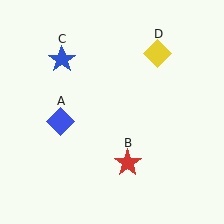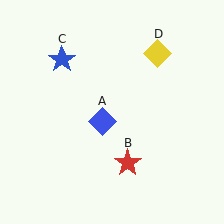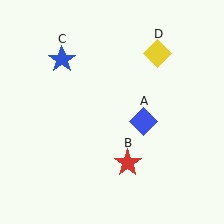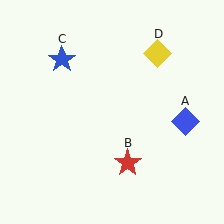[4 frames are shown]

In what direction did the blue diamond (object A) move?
The blue diamond (object A) moved right.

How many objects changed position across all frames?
1 object changed position: blue diamond (object A).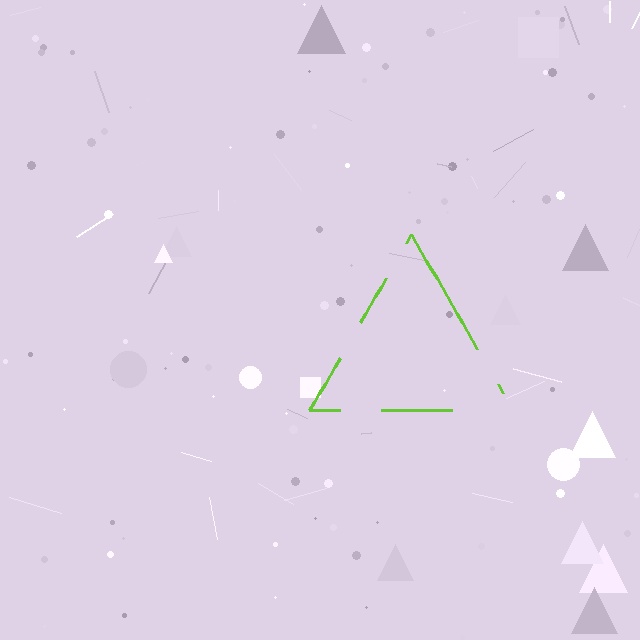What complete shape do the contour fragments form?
The contour fragments form a triangle.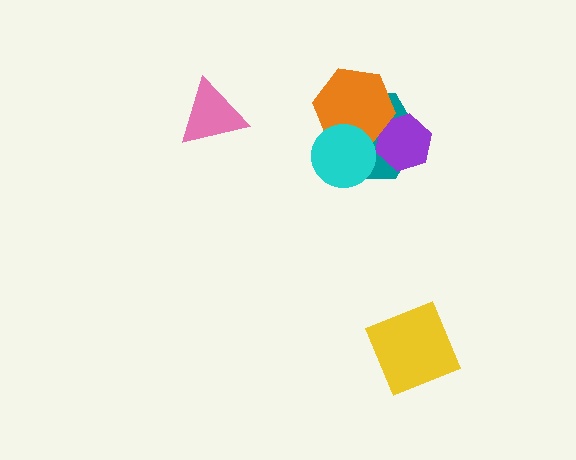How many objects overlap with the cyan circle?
2 objects overlap with the cyan circle.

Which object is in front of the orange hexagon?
The cyan circle is in front of the orange hexagon.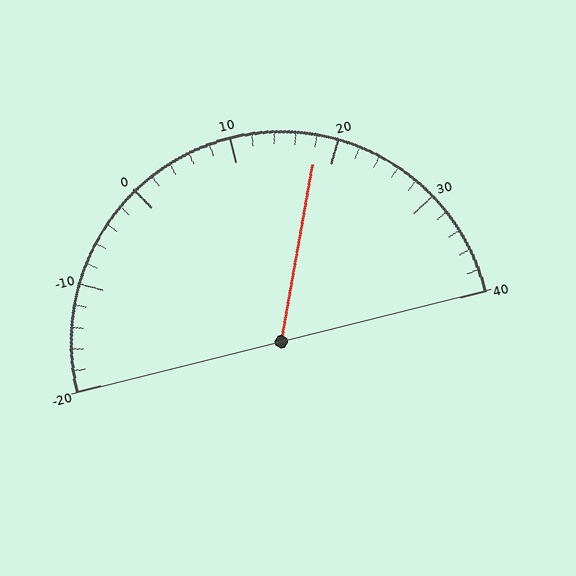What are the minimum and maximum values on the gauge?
The gauge ranges from -20 to 40.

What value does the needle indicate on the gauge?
The needle indicates approximately 18.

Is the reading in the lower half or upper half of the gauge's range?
The reading is in the upper half of the range (-20 to 40).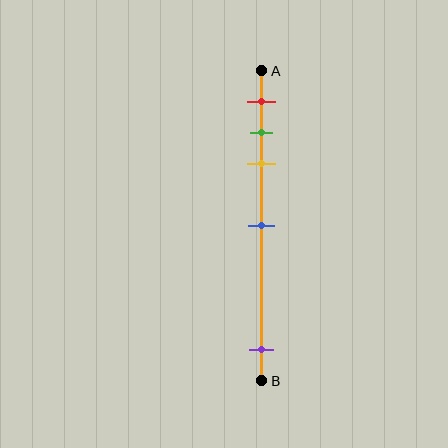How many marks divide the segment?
There are 5 marks dividing the segment.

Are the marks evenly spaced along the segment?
No, the marks are not evenly spaced.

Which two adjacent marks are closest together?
The green and yellow marks are the closest adjacent pair.